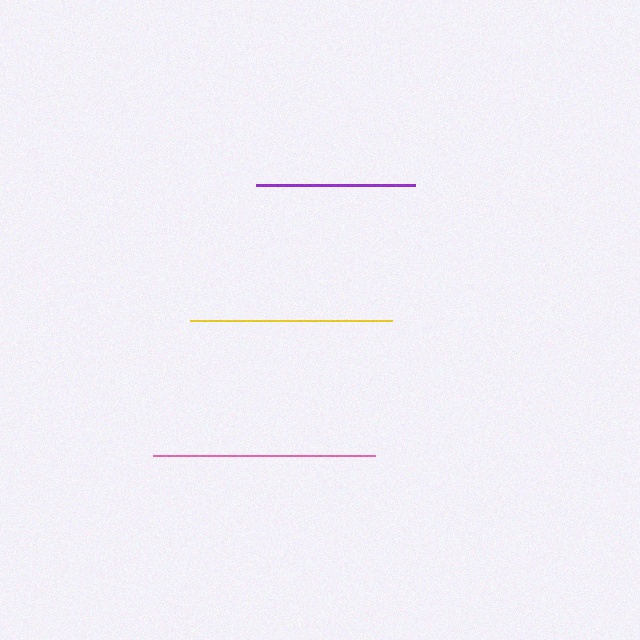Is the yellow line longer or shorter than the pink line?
The pink line is longer than the yellow line.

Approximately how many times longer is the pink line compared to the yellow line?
The pink line is approximately 1.1 times the length of the yellow line.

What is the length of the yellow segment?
The yellow segment is approximately 202 pixels long.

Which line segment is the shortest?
The purple line is the shortest at approximately 159 pixels.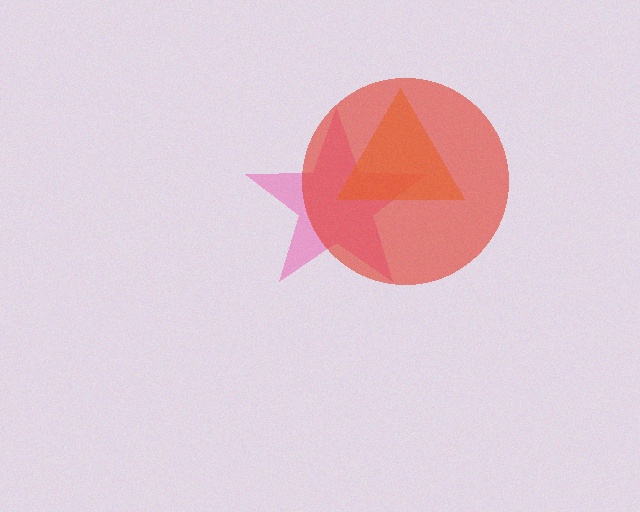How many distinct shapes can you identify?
There are 3 distinct shapes: a pink star, an orange triangle, a red circle.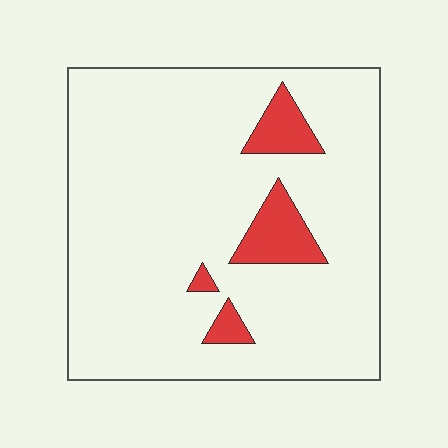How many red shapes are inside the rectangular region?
4.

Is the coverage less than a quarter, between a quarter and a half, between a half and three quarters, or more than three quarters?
Less than a quarter.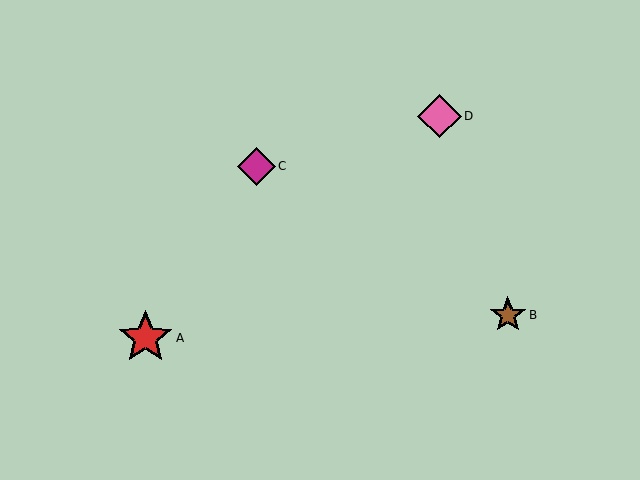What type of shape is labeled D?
Shape D is a pink diamond.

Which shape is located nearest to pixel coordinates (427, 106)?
The pink diamond (labeled D) at (440, 116) is nearest to that location.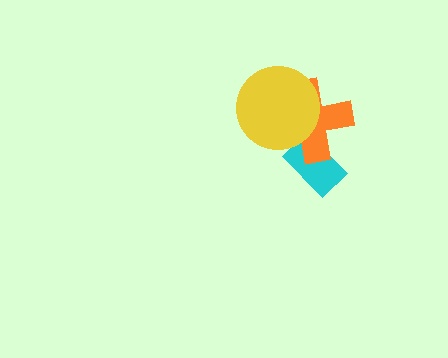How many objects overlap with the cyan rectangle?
1 object overlaps with the cyan rectangle.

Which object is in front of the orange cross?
The yellow circle is in front of the orange cross.